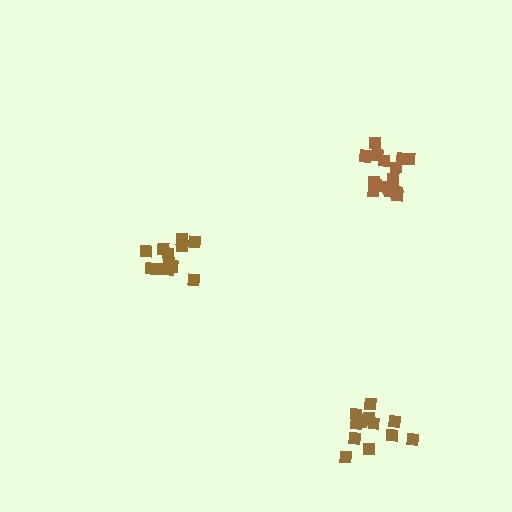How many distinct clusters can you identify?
There are 3 distinct clusters.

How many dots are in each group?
Group 1: 18 dots, Group 2: 13 dots, Group 3: 13 dots (44 total).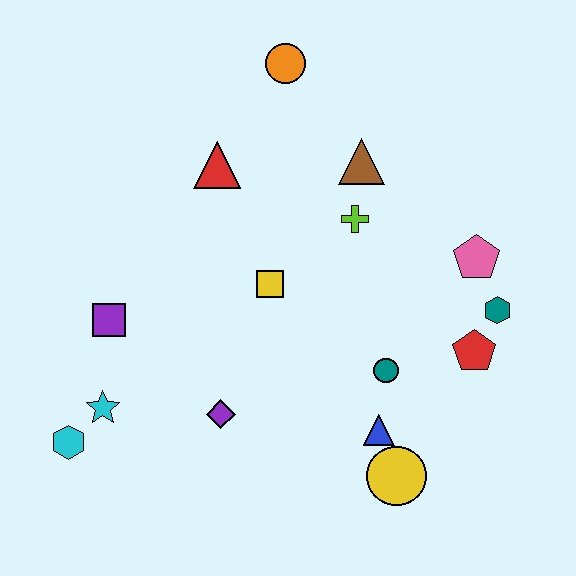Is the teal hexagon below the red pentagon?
No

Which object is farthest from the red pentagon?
The cyan hexagon is farthest from the red pentagon.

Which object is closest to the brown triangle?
The lime cross is closest to the brown triangle.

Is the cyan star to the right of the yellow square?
No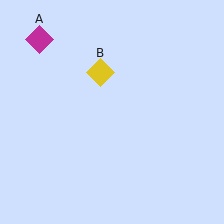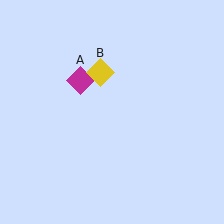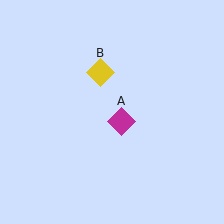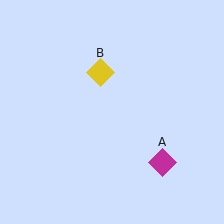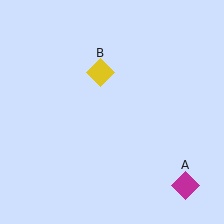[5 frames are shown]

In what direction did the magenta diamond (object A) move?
The magenta diamond (object A) moved down and to the right.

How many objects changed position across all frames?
1 object changed position: magenta diamond (object A).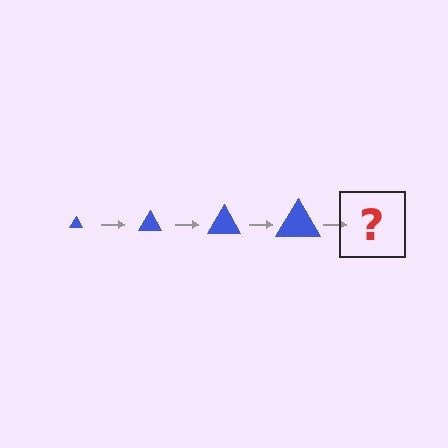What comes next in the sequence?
The next element should be a blue triangle, larger than the previous one.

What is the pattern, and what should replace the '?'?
The pattern is that the triangle gets progressively larger each step. The '?' should be a blue triangle, larger than the previous one.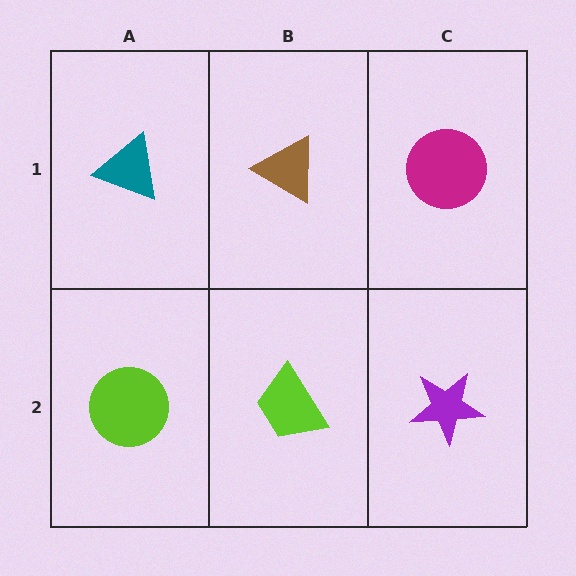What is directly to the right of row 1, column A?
A brown triangle.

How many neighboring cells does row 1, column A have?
2.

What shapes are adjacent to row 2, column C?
A magenta circle (row 1, column C), a lime trapezoid (row 2, column B).